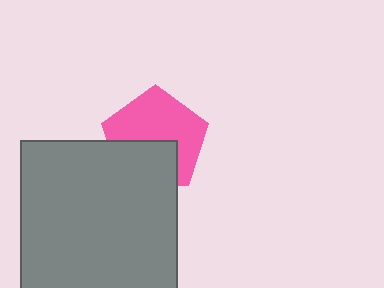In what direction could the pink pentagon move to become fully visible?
The pink pentagon could move up. That would shift it out from behind the gray square entirely.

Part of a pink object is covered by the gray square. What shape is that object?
It is a pentagon.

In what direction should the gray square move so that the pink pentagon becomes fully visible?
The gray square should move down. That is the shortest direction to clear the overlap and leave the pink pentagon fully visible.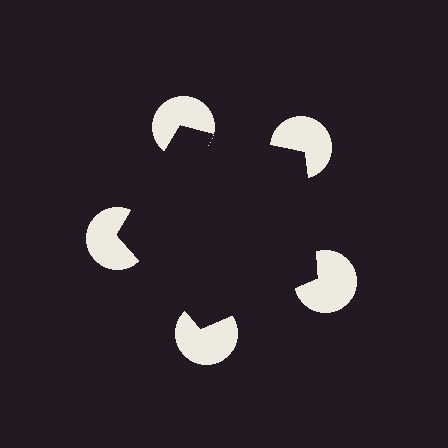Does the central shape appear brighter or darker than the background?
It typically appears slightly darker than the background, even though no actual brightness change is drawn.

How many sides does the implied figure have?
5 sides.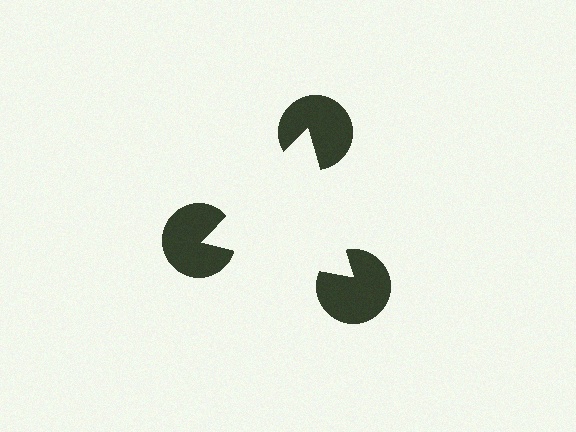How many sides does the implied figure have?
3 sides.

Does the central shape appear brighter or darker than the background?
It typically appears slightly brighter than the background, even though no actual brightness change is drawn.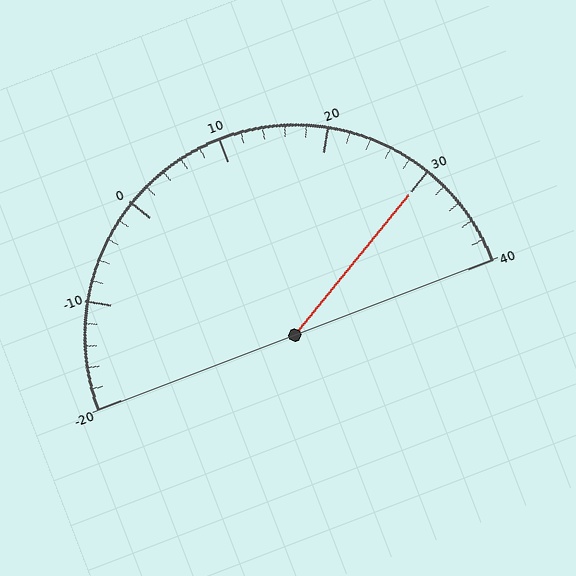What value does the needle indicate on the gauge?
The needle indicates approximately 30.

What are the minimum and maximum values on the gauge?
The gauge ranges from -20 to 40.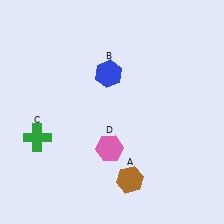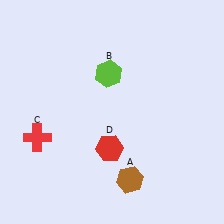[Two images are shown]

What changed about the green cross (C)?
In Image 1, C is green. In Image 2, it changed to red.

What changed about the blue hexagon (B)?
In Image 1, B is blue. In Image 2, it changed to lime.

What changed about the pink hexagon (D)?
In Image 1, D is pink. In Image 2, it changed to red.